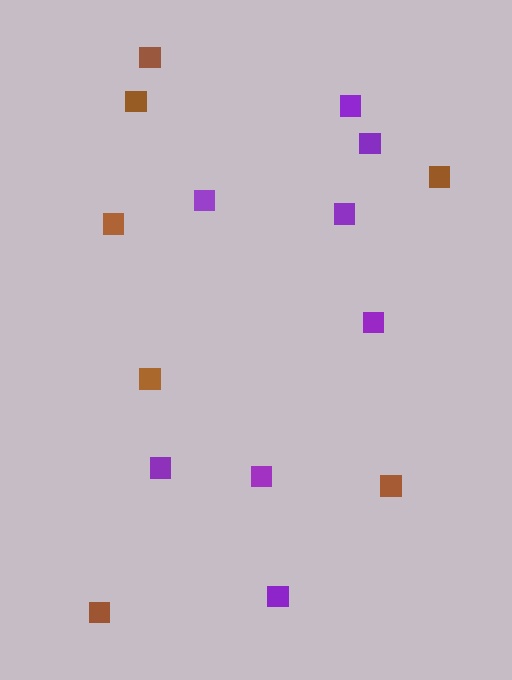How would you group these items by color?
There are 2 groups: one group of brown squares (7) and one group of purple squares (8).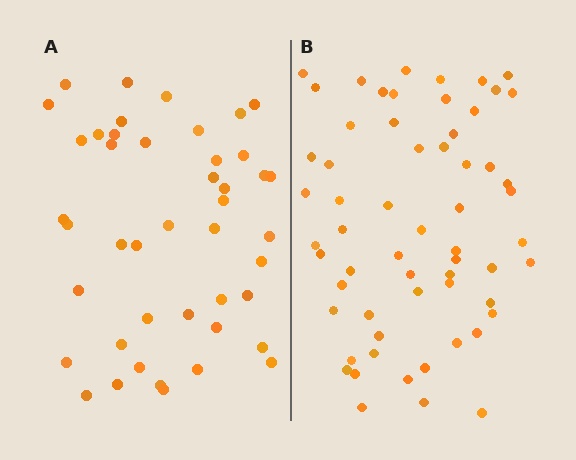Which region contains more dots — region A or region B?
Region B (the right region) has more dots.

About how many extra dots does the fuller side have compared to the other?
Region B has approximately 15 more dots than region A.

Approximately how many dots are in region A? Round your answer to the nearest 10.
About 40 dots. (The exact count is 44, which rounds to 40.)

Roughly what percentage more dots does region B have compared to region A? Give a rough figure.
About 35% more.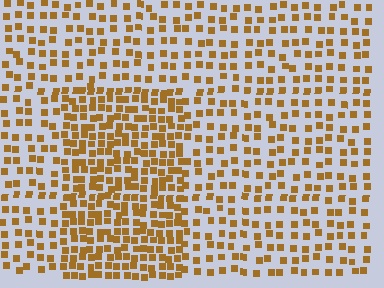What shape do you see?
I see a rectangle.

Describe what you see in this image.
The image contains small brown elements arranged at two different densities. A rectangle-shaped region is visible where the elements are more densely packed than the surrounding area.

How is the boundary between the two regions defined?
The boundary is defined by a change in element density (approximately 1.9x ratio). All elements are the same color, size, and shape.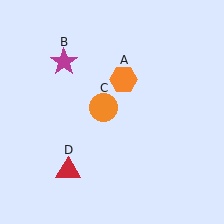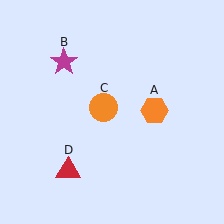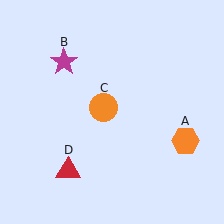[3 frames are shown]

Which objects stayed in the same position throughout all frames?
Magenta star (object B) and orange circle (object C) and red triangle (object D) remained stationary.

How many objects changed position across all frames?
1 object changed position: orange hexagon (object A).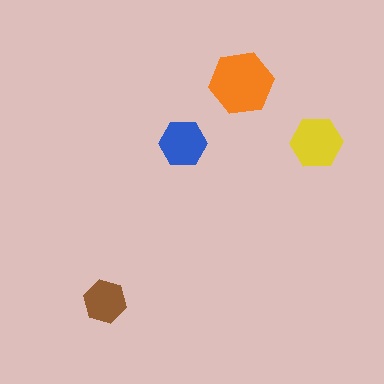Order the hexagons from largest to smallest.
the orange one, the yellow one, the blue one, the brown one.